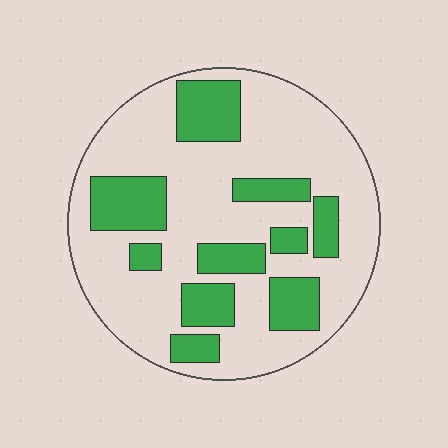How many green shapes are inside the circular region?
10.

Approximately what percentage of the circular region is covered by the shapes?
Approximately 30%.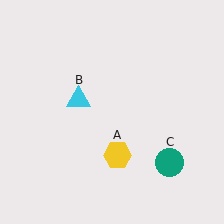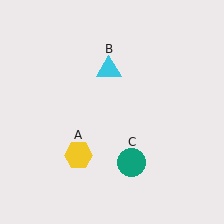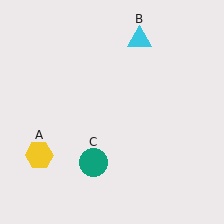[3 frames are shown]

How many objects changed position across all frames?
3 objects changed position: yellow hexagon (object A), cyan triangle (object B), teal circle (object C).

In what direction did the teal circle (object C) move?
The teal circle (object C) moved left.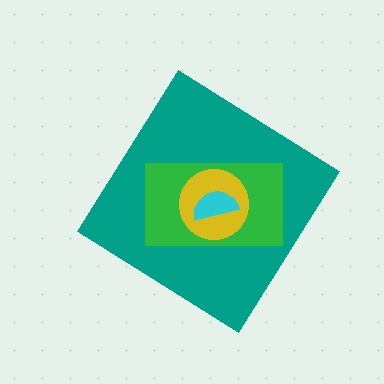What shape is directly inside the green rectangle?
The yellow circle.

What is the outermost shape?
The teal diamond.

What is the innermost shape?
The cyan semicircle.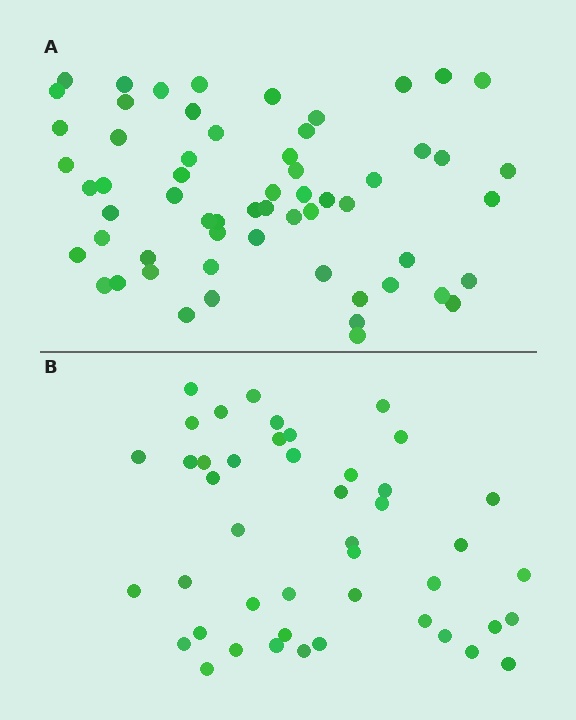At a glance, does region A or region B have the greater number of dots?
Region A (the top region) has more dots.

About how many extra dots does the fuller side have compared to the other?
Region A has approximately 15 more dots than region B.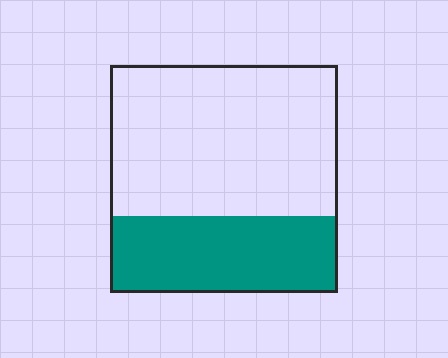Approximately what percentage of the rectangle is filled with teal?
Approximately 35%.